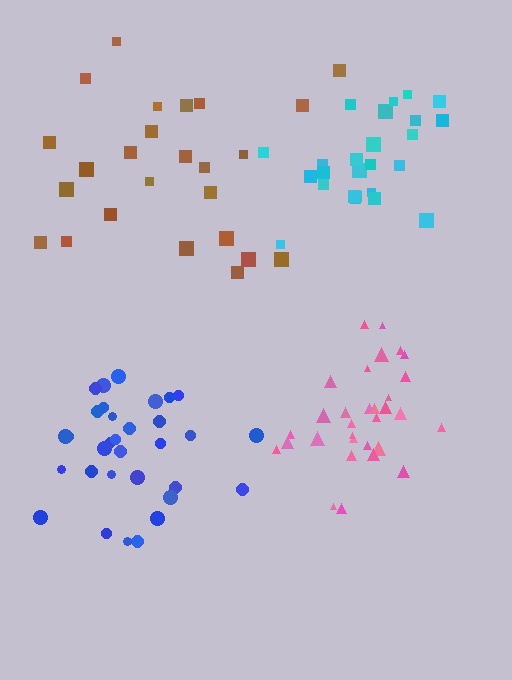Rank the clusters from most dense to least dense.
pink, cyan, blue, brown.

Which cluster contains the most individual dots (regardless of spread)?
Blue (32).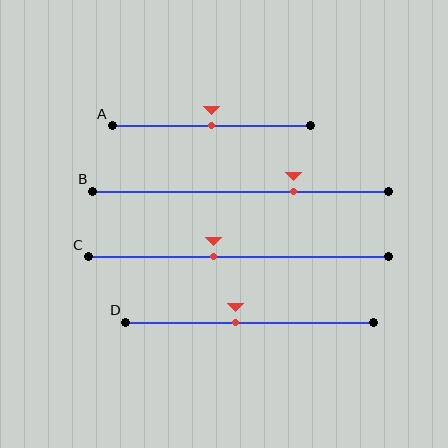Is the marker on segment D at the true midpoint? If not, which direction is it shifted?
No, the marker on segment D is shifted to the left by about 6% of the segment length.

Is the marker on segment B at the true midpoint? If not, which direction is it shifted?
No, the marker on segment B is shifted to the right by about 18% of the segment length.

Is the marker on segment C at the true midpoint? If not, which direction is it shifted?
No, the marker on segment C is shifted to the left by about 8% of the segment length.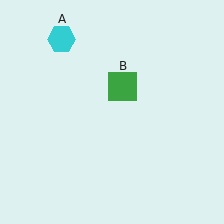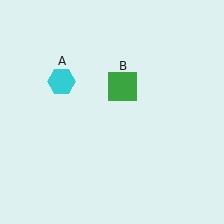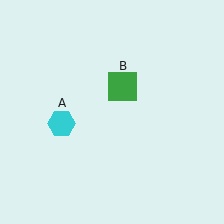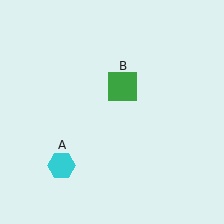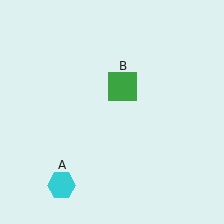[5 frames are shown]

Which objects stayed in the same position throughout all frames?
Green square (object B) remained stationary.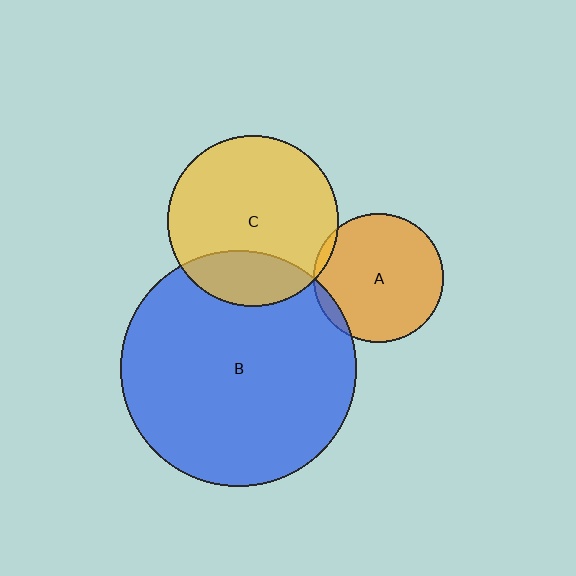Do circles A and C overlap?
Yes.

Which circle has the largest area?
Circle B (blue).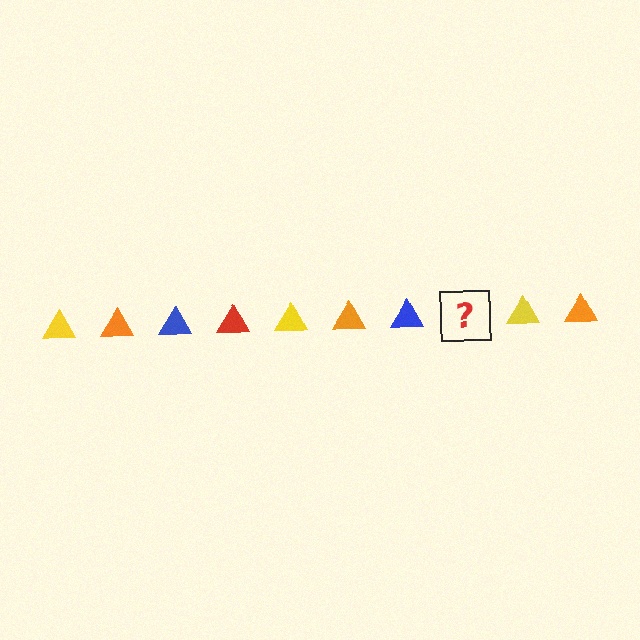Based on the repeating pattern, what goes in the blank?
The blank should be a red triangle.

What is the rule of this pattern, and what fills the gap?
The rule is that the pattern cycles through yellow, orange, blue, red triangles. The gap should be filled with a red triangle.